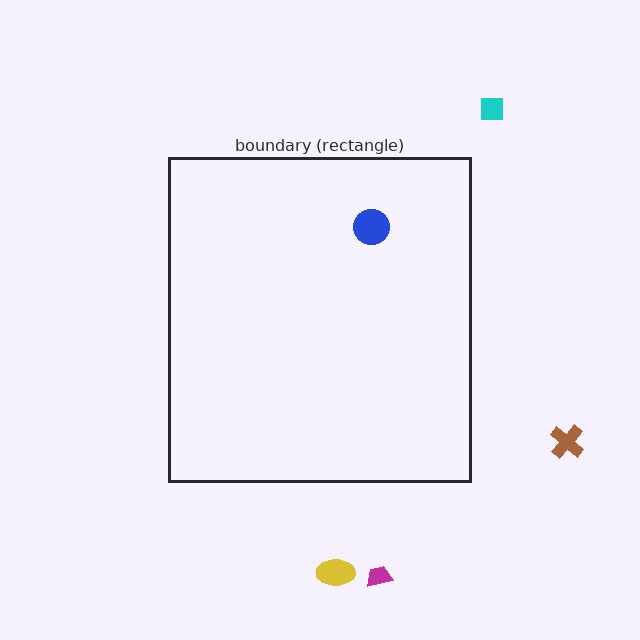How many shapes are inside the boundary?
1 inside, 4 outside.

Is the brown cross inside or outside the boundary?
Outside.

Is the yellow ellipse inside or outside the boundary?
Outside.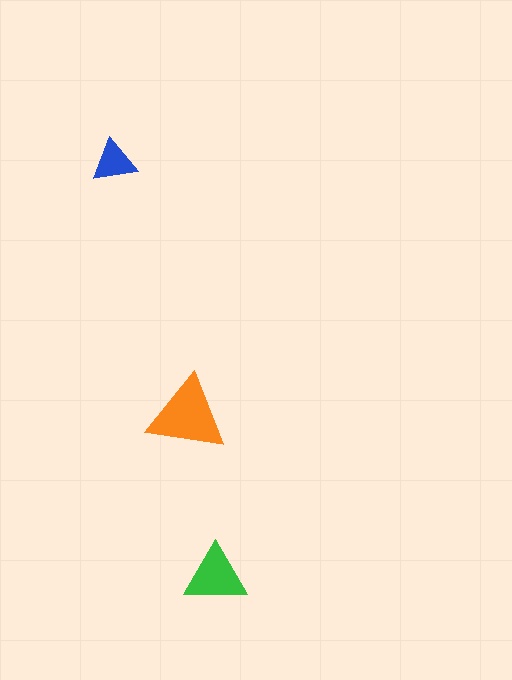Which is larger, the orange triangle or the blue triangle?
The orange one.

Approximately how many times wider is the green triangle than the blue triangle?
About 1.5 times wider.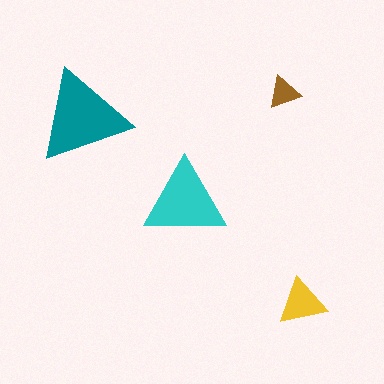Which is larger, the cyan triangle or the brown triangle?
The cyan one.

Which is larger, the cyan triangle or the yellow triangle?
The cyan one.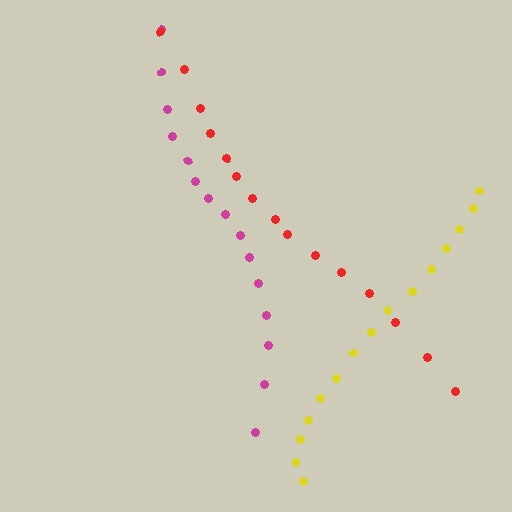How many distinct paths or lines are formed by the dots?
There are 3 distinct paths.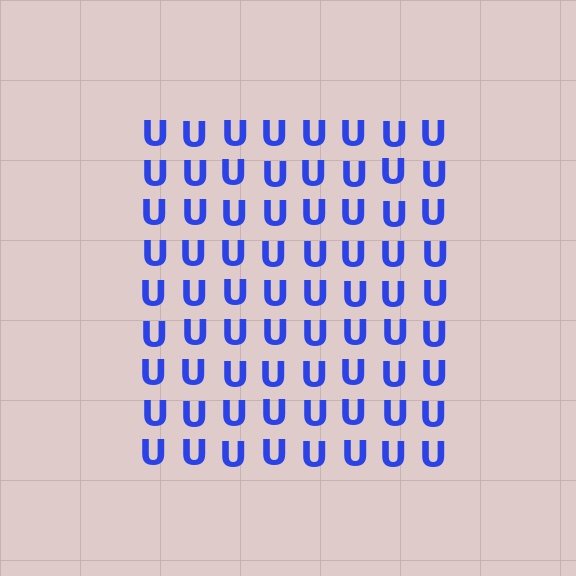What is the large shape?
The large shape is a square.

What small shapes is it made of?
It is made of small letter U's.